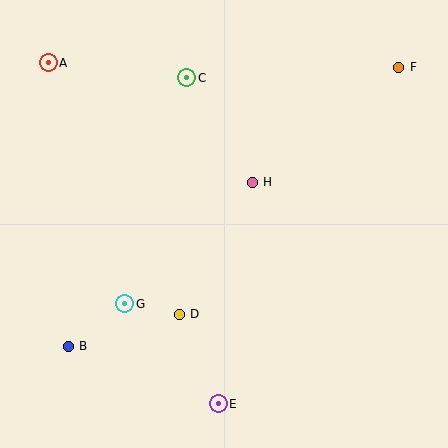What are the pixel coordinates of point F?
Point F is at (399, 67).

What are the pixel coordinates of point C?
Point C is at (187, 78).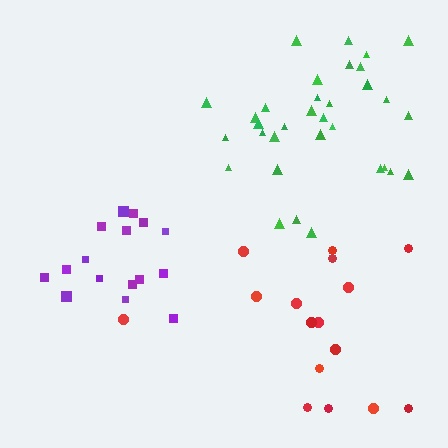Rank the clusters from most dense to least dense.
purple, green, red.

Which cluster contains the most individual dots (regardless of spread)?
Green (33).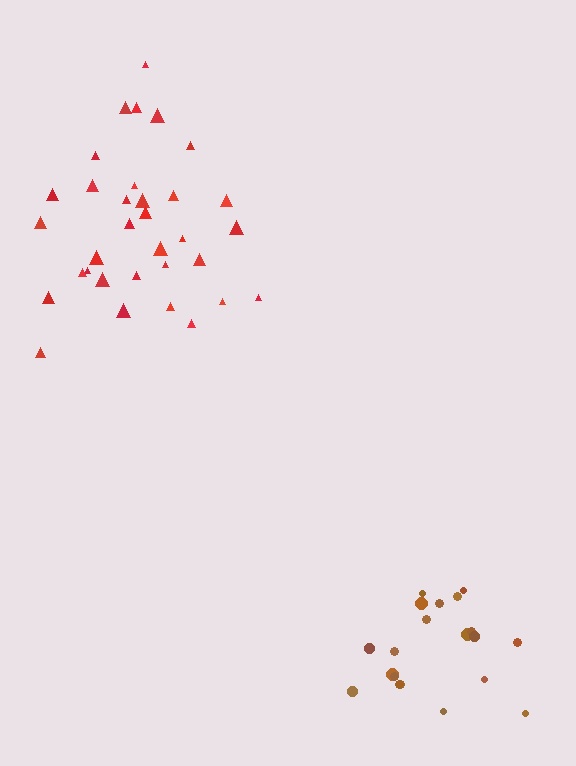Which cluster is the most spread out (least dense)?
Red.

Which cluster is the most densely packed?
Brown.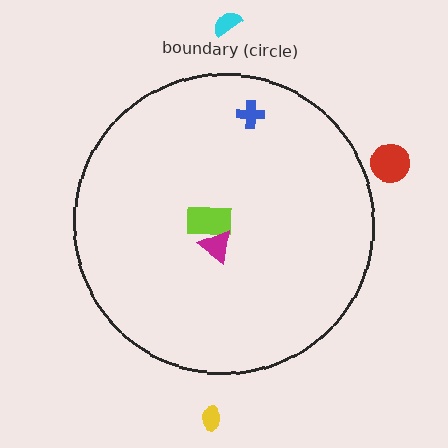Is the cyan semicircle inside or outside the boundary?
Outside.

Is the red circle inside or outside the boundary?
Outside.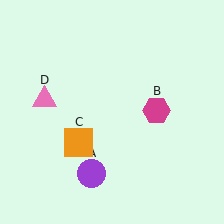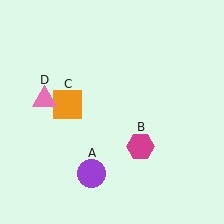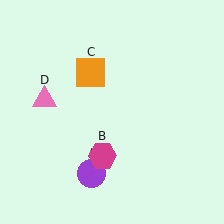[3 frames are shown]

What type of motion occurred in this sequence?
The magenta hexagon (object B), orange square (object C) rotated clockwise around the center of the scene.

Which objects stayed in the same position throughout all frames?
Purple circle (object A) and pink triangle (object D) remained stationary.